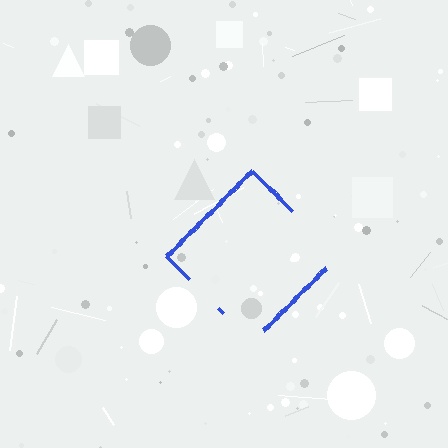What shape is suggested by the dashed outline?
The dashed outline suggests a diamond.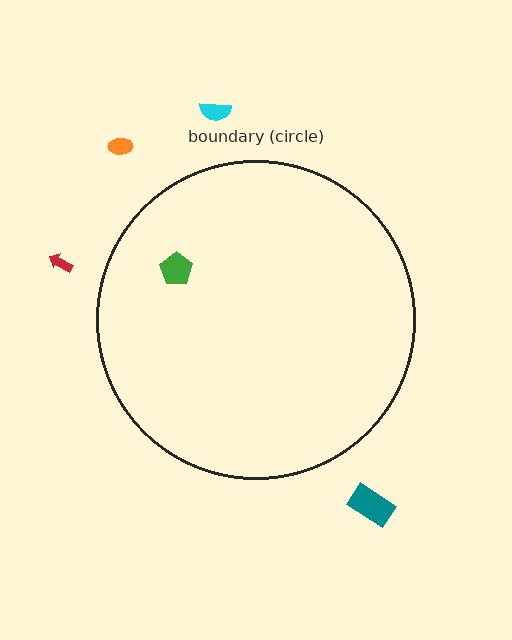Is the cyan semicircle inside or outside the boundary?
Outside.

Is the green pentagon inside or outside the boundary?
Inside.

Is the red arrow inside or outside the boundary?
Outside.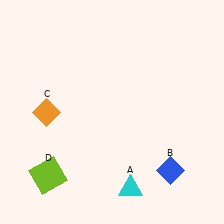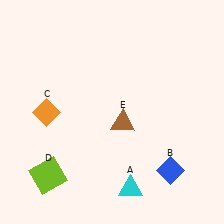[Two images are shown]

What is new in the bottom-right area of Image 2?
A brown triangle (E) was added in the bottom-right area of Image 2.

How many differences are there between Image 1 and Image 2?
There is 1 difference between the two images.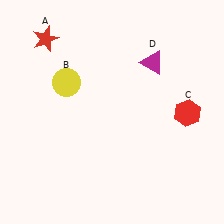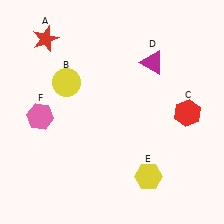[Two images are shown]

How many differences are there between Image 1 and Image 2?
There are 2 differences between the two images.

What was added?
A yellow hexagon (E), a pink hexagon (F) were added in Image 2.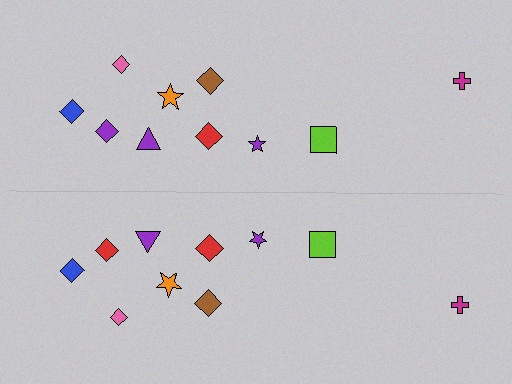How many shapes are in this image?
There are 20 shapes in this image.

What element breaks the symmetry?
The red diamond on the bottom side breaks the symmetry — its mirror counterpart is purple.